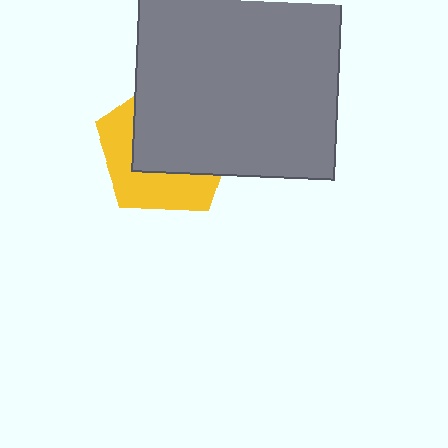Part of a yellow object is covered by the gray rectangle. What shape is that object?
It is a pentagon.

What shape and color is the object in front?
The object in front is a gray rectangle.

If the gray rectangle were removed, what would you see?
You would see the complete yellow pentagon.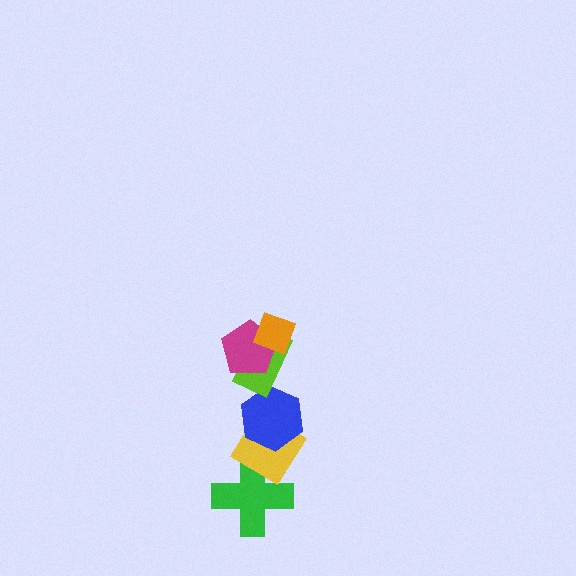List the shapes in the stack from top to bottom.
From top to bottom: the orange diamond, the magenta pentagon, the lime rectangle, the blue hexagon, the yellow diamond, the green cross.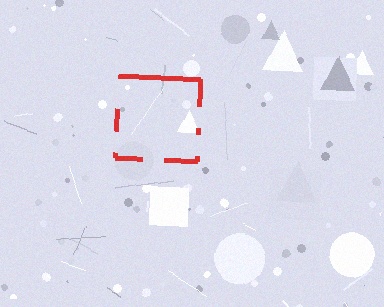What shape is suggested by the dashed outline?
The dashed outline suggests a square.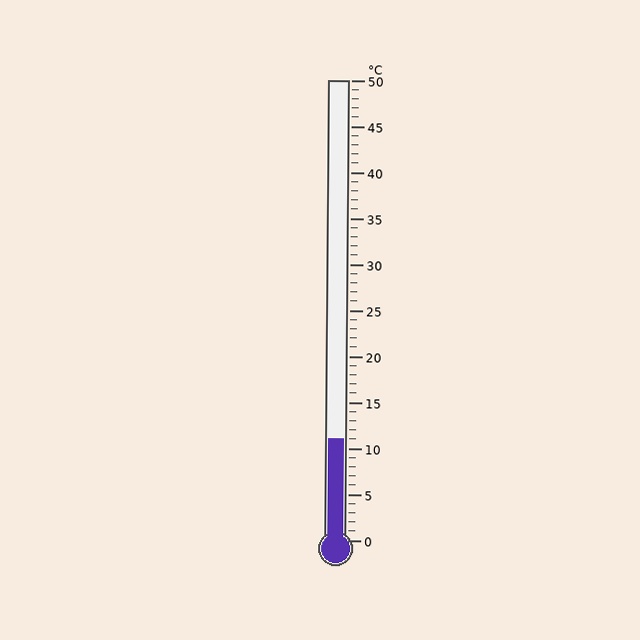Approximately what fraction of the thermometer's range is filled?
The thermometer is filled to approximately 20% of its range.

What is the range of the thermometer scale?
The thermometer scale ranges from 0°C to 50°C.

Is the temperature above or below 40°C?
The temperature is below 40°C.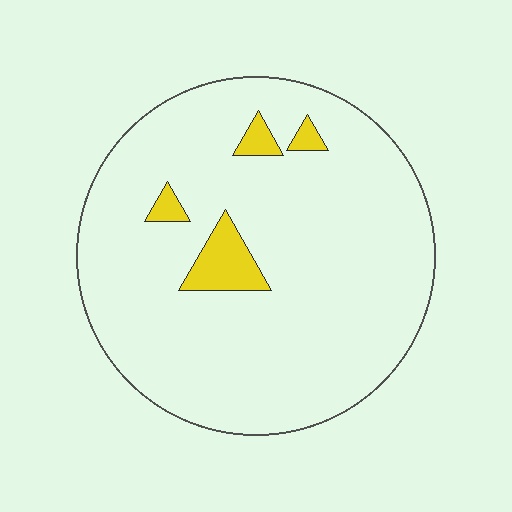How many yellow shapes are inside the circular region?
4.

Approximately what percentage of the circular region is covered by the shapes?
Approximately 5%.